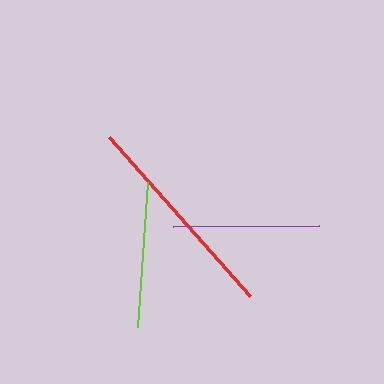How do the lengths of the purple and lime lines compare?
The purple and lime lines are approximately the same length.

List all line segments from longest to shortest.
From longest to shortest: red, purple, lime.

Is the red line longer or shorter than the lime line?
The red line is longer than the lime line.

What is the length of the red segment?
The red segment is approximately 213 pixels long.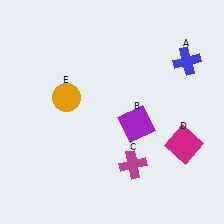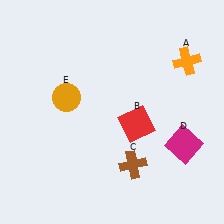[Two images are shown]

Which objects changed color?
A changed from blue to orange. B changed from purple to red. C changed from magenta to brown.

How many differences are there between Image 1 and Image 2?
There are 3 differences between the two images.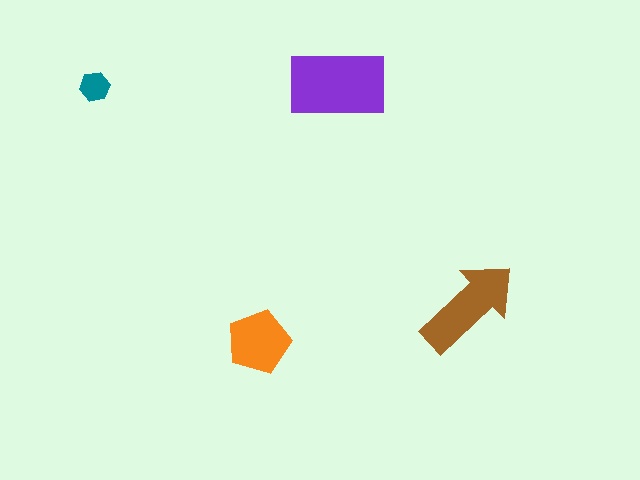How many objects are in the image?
There are 4 objects in the image.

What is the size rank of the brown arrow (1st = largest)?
2nd.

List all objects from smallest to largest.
The teal hexagon, the orange pentagon, the brown arrow, the purple rectangle.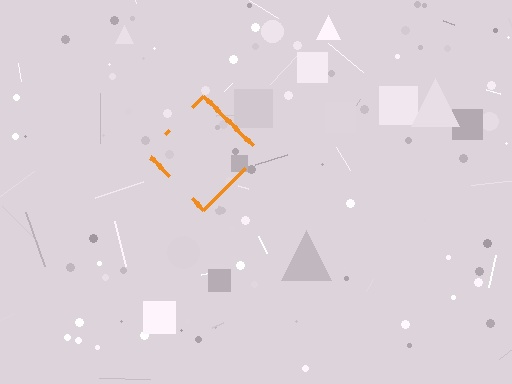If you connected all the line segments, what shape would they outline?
They would outline a diamond.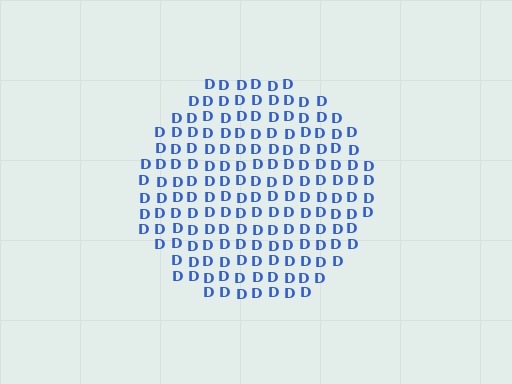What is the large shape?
The large shape is a circle.